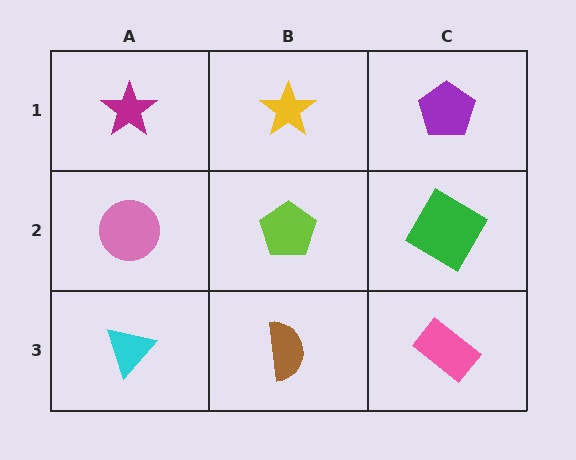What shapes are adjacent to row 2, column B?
A yellow star (row 1, column B), a brown semicircle (row 3, column B), a pink circle (row 2, column A), a green diamond (row 2, column C).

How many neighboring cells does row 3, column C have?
2.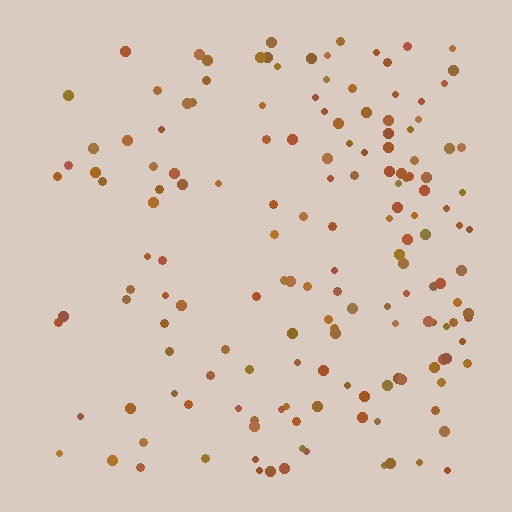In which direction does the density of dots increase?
From left to right, with the right side densest.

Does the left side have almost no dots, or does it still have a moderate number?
Still a moderate number, just noticeably fewer than the right.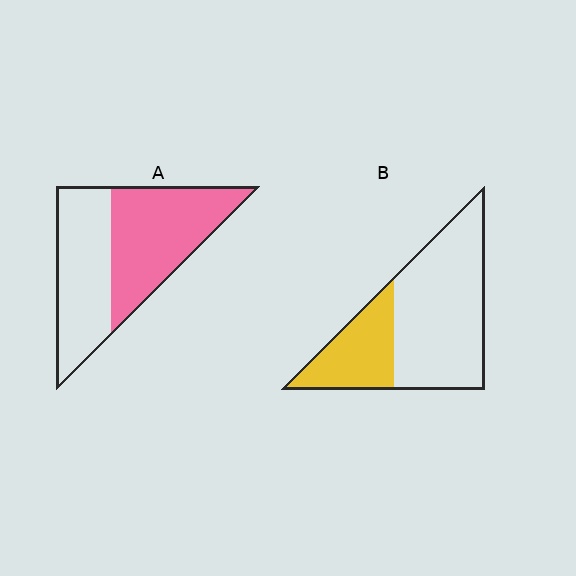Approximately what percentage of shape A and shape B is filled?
A is approximately 55% and B is approximately 30%.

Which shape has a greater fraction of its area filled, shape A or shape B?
Shape A.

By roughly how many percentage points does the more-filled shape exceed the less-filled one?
By roughly 25 percentage points (A over B).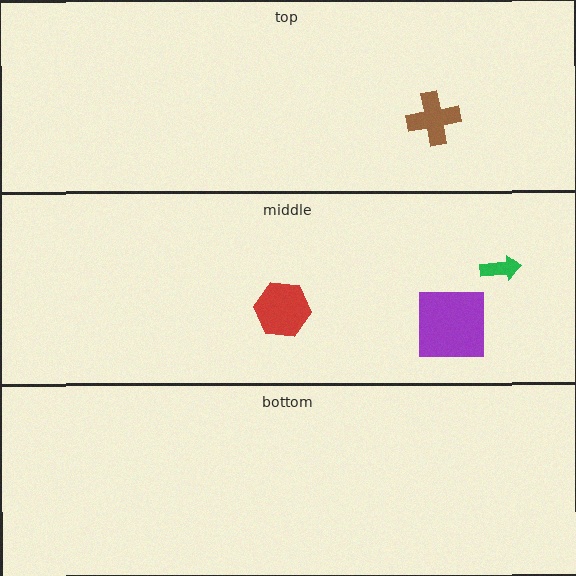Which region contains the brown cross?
The top region.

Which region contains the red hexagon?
The middle region.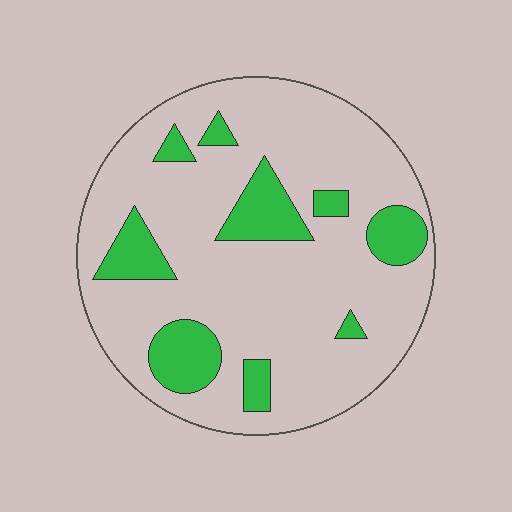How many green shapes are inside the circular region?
9.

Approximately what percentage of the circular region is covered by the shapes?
Approximately 20%.